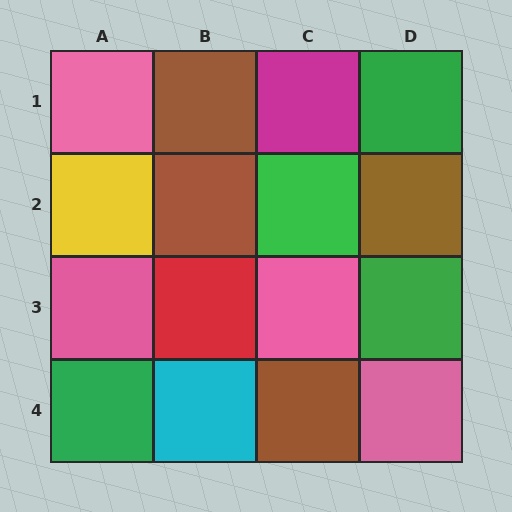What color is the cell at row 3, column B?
Red.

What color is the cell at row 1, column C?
Magenta.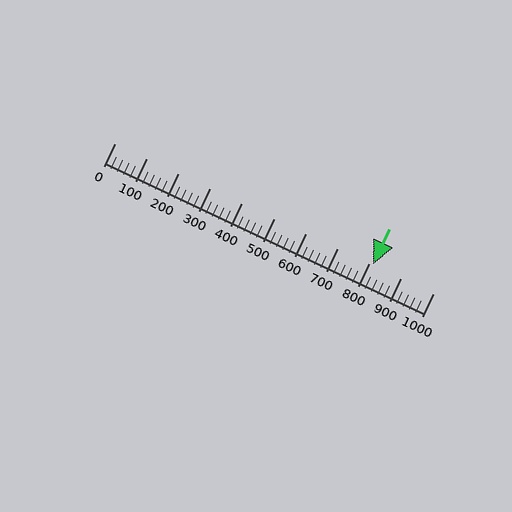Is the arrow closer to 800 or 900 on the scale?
The arrow is closer to 800.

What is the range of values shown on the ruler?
The ruler shows values from 0 to 1000.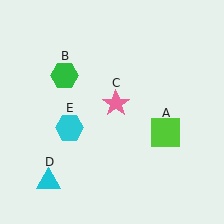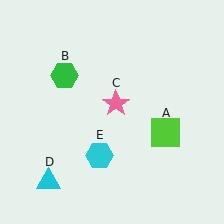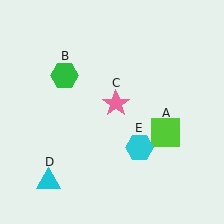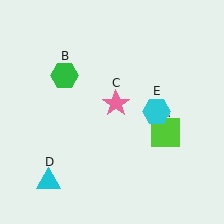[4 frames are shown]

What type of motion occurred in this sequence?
The cyan hexagon (object E) rotated counterclockwise around the center of the scene.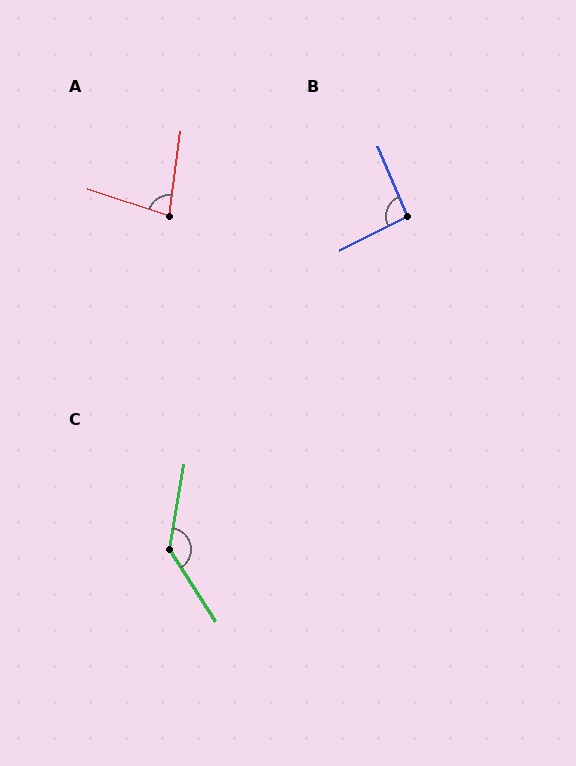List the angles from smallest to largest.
A (79°), B (93°), C (137°).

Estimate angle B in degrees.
Approximately 93 degrees.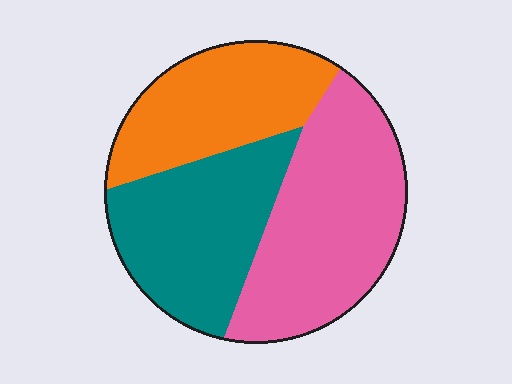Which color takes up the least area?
Orange, at roughly 30%.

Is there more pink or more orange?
Pink.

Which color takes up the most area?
Pink, at roughly 40%.